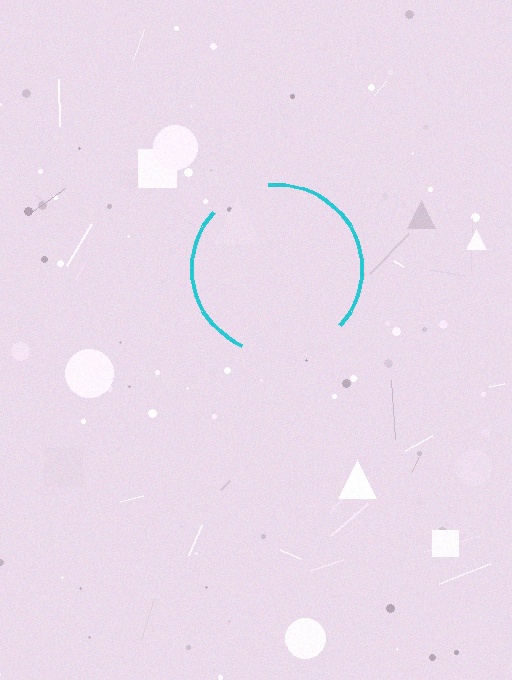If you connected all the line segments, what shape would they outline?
They would outline a circle.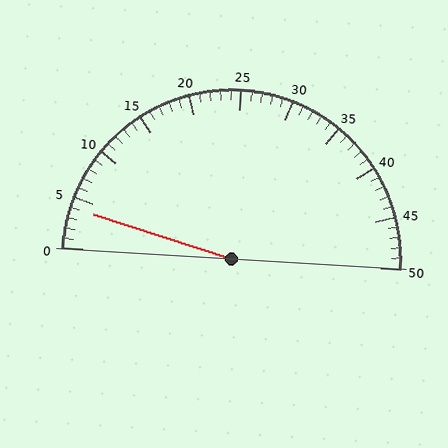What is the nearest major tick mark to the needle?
The nearest major tick mark is 5.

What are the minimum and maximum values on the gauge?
The gauge ranges from 0 to 50.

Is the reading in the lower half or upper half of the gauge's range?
The reading is in the lower half of the range (0 to 50).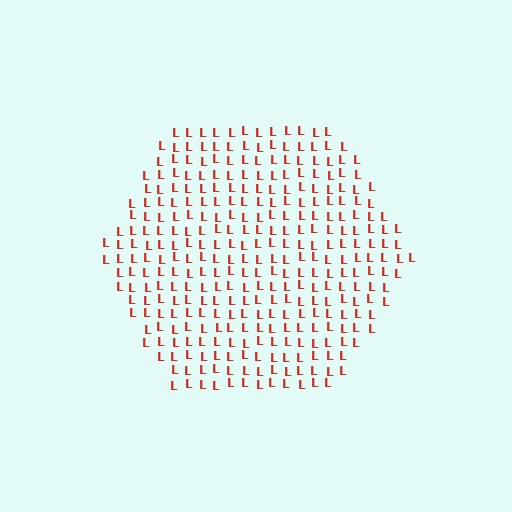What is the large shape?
The large shape is a hexagon.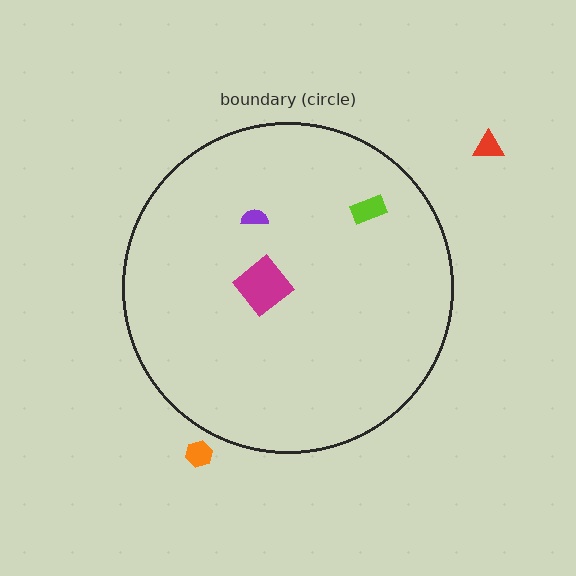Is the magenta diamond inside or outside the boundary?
Inside.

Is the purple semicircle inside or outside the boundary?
Inside.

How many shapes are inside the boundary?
3 inside, 2 outside.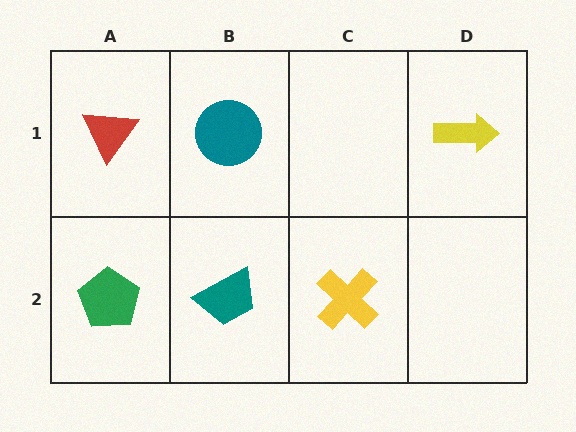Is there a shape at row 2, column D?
No, that cell is empty.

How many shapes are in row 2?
3 shapes.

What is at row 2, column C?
A yellow cross.